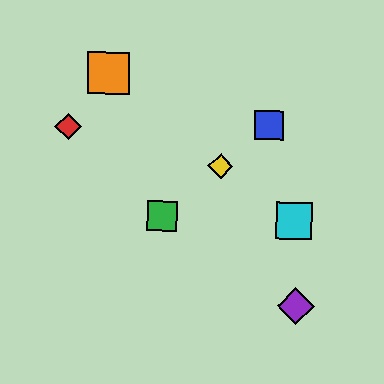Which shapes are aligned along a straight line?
The blue square, the green square, the yellow diamond are aligned along a straight line.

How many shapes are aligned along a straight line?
3 shapes (the blue square, the green square, the yellow diamond) are aligned along a straight line.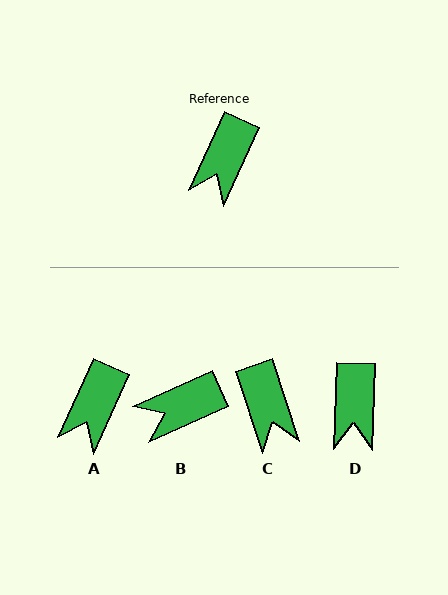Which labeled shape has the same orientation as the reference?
A.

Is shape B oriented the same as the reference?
No, it is off by about 41 degrees.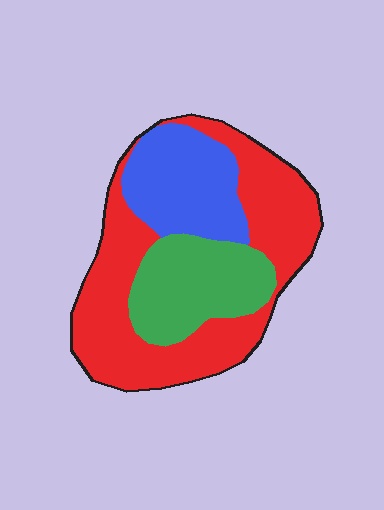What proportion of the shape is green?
Green takes up about one quarter (1/4) of the shape.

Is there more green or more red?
Red.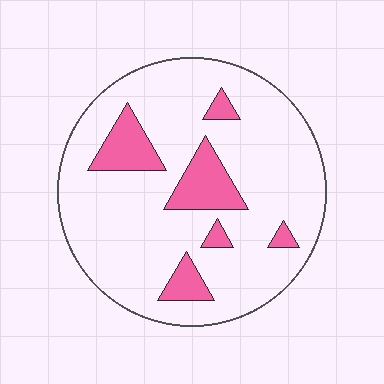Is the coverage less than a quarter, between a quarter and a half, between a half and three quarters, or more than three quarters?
Less than a quarter.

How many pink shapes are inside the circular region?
6.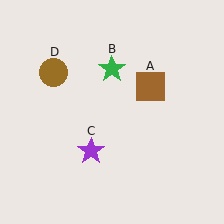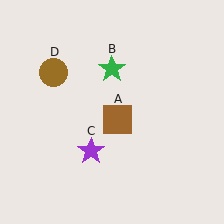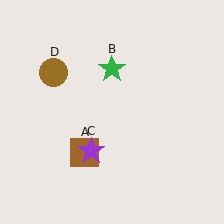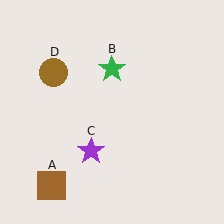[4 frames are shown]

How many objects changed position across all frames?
1 object changed position: brown square (object A).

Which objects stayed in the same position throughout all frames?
Green star (object B) and purple star (object C) and brown circle (object D) remained stationary.